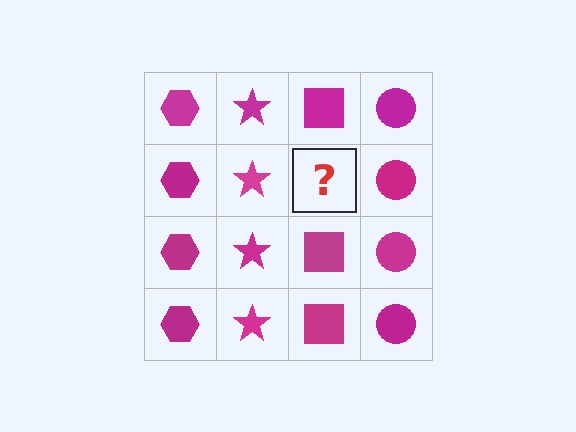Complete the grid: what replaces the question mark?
The question mark should be replaced with a magenta square.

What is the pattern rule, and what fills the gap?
The rule is that each column has a consistent shape. The gap should be filled with a magenta square.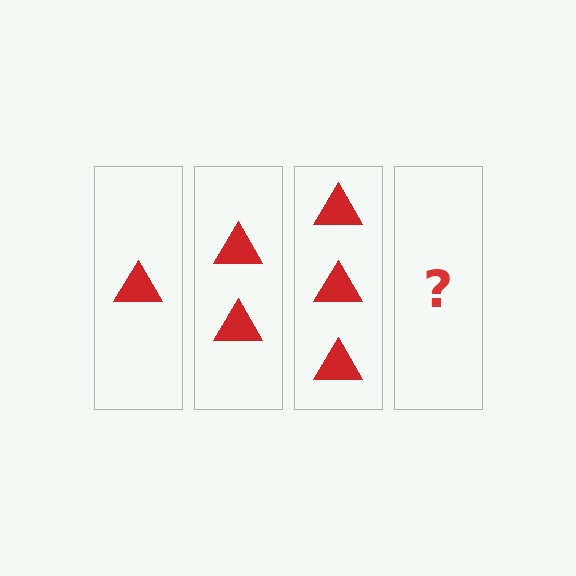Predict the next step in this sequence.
The next step is 4 triangles.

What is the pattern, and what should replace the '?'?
The pattern is that each step adds one more triangle. The '?' should be 4 triangles.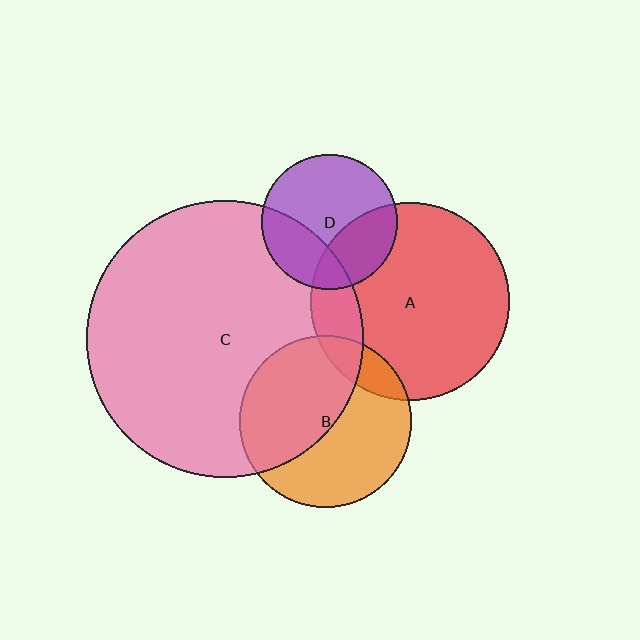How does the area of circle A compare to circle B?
Approximately 1.3 times.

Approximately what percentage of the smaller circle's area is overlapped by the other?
Approximately 30%.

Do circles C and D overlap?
Yes.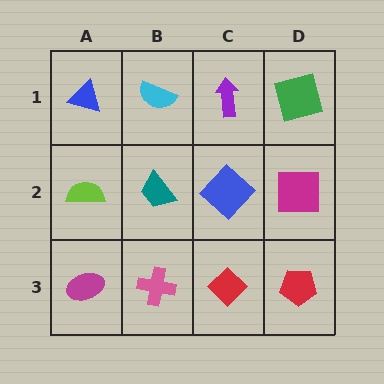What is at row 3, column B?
A pink cross.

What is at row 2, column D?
A magenta square.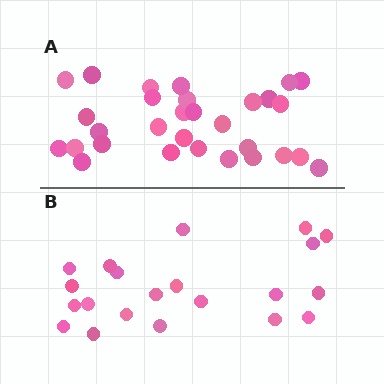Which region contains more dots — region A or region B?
Region A (the top region) has more dots.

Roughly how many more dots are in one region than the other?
Region A has roughly 8 or so more dots than region B.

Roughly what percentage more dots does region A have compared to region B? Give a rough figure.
About 45% more.